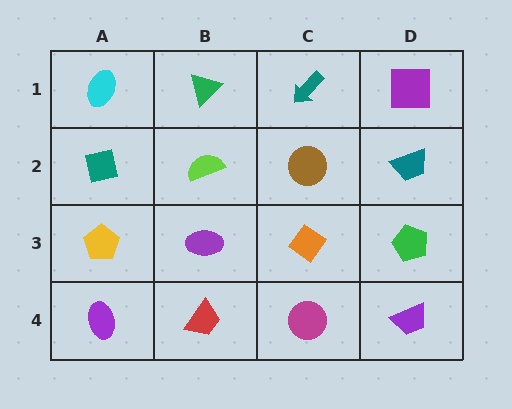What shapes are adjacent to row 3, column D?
A teal trapezoid (row 2, column D), a purple trapezoid (row 4, column D), an orange diamond (row 3, column C).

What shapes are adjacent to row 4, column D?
A green pentagon (row 3, column D), a magenta circle (row 4, column C).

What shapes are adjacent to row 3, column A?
A teal square (row 2, column A), a purple ellipse (row 4, column A), a purple ellipse (row 3, column B).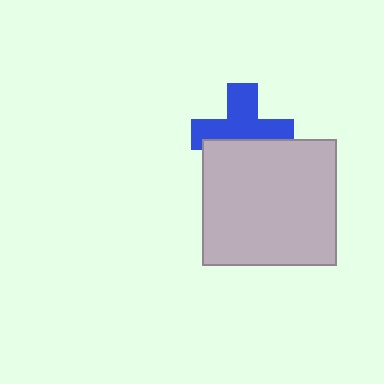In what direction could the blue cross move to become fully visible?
The blue cross could move up. That would shift it out from behind the light gray rectangle entirely.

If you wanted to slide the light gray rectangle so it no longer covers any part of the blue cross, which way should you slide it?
Slide it down — that is the most direct way to separate the two shapes.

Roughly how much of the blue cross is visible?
About half of it is visible (roughly 62%).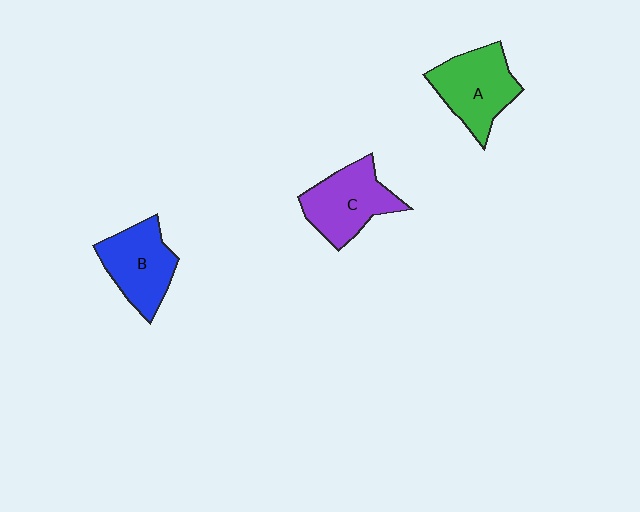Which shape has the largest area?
Shape A (green).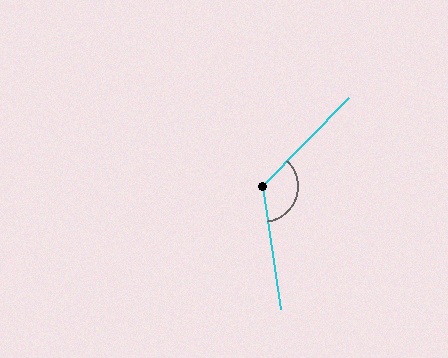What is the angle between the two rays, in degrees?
Approximately 127 degrees.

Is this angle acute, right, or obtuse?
It is obtuse.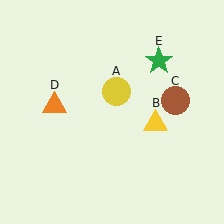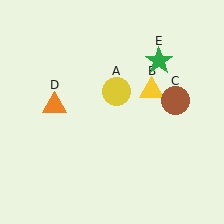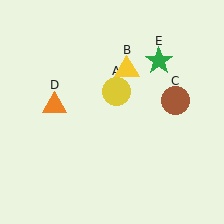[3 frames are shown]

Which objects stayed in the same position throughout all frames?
Yellow circle (object A) and brown circle (object C) and orange triangle (object D) and green star (object E) remained stationary.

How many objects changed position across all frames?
1 object changed position: yellow triangle (object B).